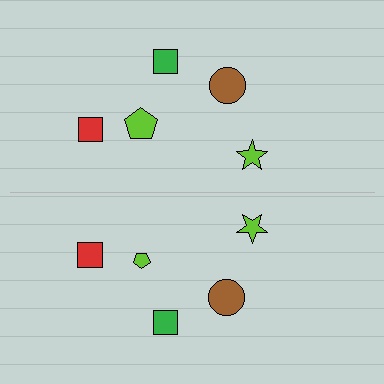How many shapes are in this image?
There are 10 shapes in this image.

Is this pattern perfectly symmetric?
No, the pattern is not perfectly symmetric. The lime pentagon on the bottom side has a different size than its mirror counterpart.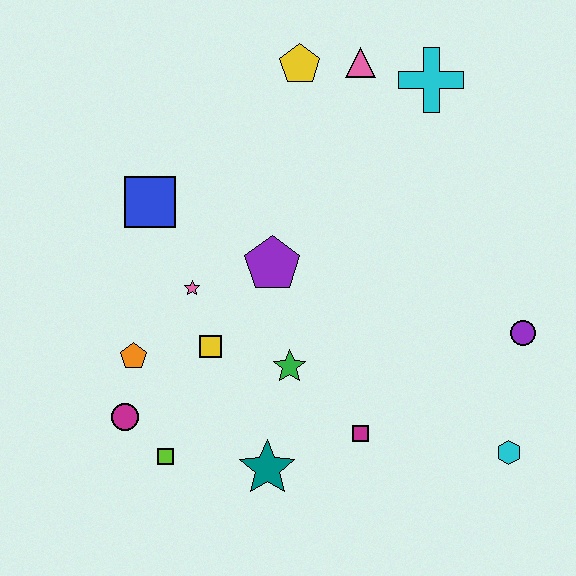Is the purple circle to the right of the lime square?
Yes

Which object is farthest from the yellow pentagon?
The cyan hexagon is farthest from the yellow pentagon.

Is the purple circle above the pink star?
No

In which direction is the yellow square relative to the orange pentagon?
The yellow square is to the right of the orange pentagon.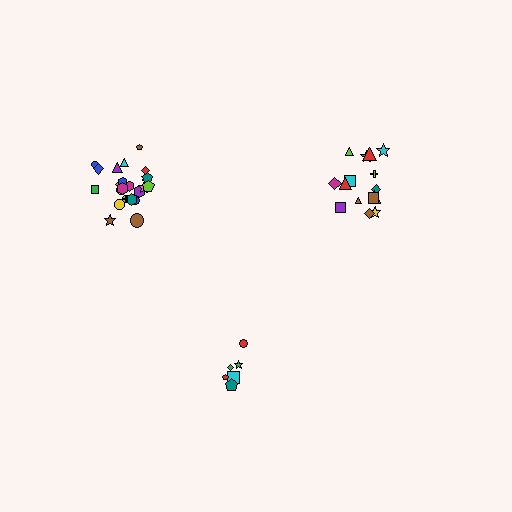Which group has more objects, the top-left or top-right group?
The top-left group.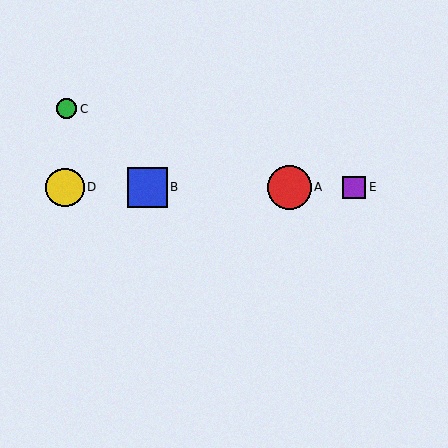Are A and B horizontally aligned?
Yes, both are at y≈187.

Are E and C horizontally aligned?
No, E is at y≈187 and C is at y≈109.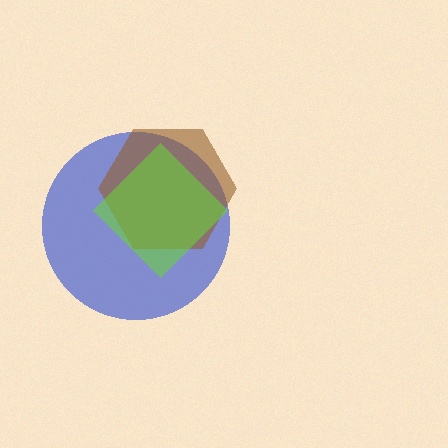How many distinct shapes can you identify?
There are 3 distinct shapes: a blue circle, a brown hexagon, a lime diamond.